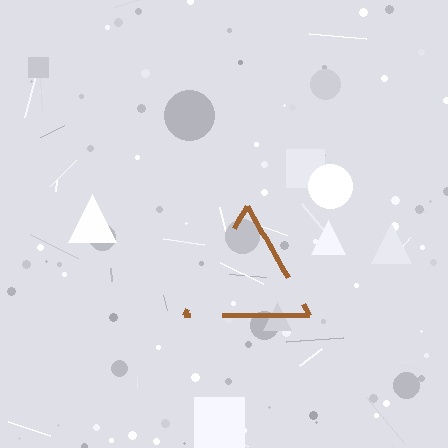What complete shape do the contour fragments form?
The contour fragments form a triangle.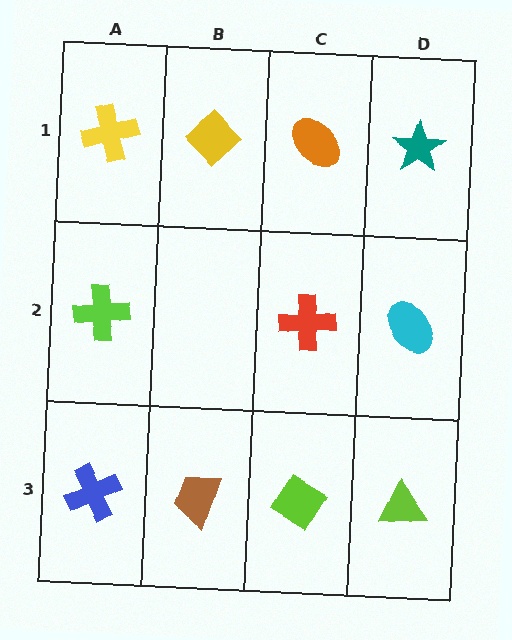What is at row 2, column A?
A lime cross.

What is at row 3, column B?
A brown trapezoid.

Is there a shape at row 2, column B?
No, that cell is empty.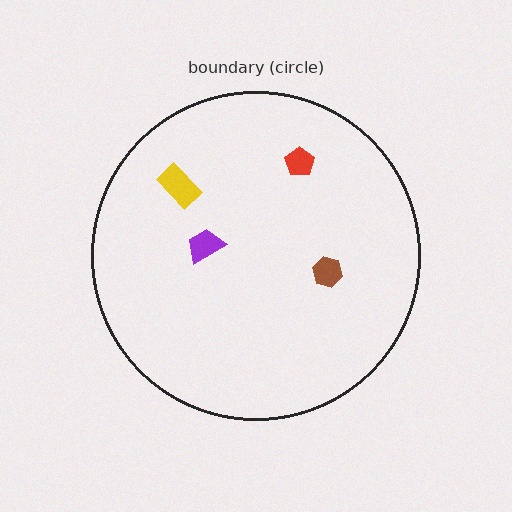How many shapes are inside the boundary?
4 inside, 0 outside.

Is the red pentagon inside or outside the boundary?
Inside.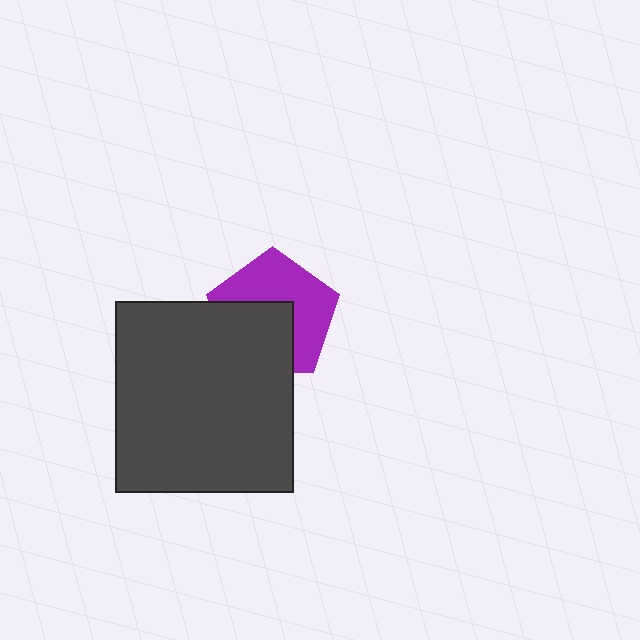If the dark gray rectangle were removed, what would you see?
You would see the complete purple pentagon.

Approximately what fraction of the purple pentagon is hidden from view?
Roughly 45% of the purple pentagon is hidden behind the dark gray rectangle.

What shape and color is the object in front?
The object in front is a dark gray rectangle.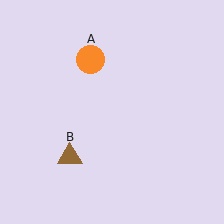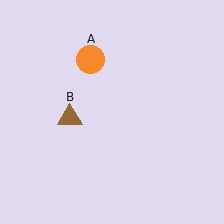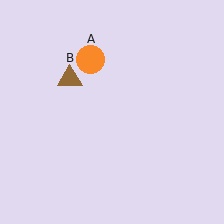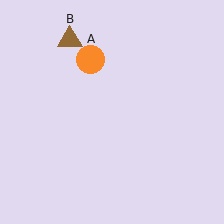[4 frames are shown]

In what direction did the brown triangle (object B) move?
The brown triangle (object B) moved up.